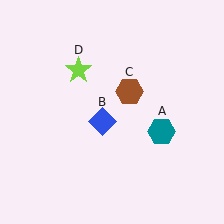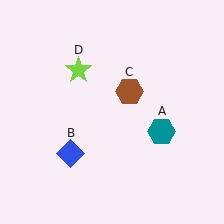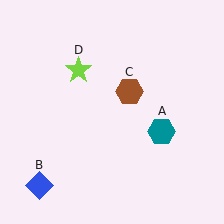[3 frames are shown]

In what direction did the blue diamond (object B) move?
The blue diamond (object B) moved down and to the left.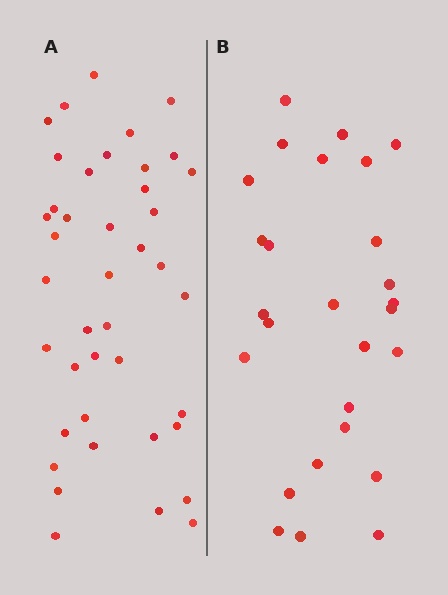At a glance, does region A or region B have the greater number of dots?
Region A (the left region) has more dots.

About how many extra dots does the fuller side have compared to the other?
Region A has approximately 15 more dots than region B.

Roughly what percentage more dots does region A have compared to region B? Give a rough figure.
About 50% more.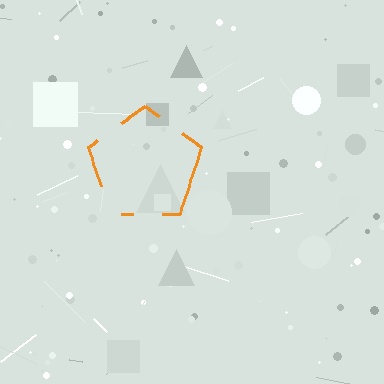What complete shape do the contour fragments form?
The contour fragments form a pentagon.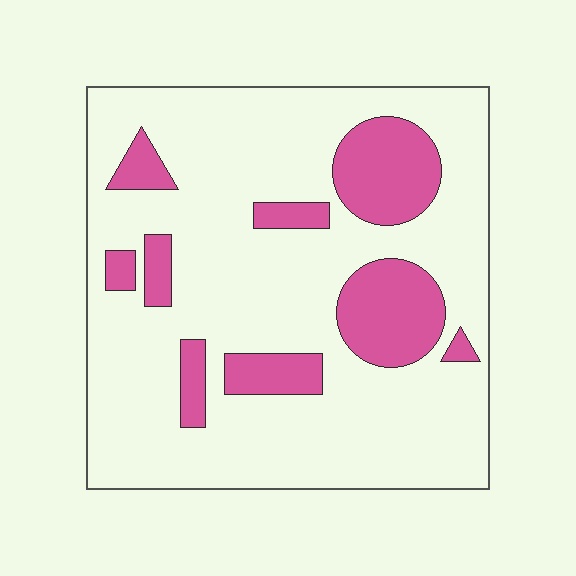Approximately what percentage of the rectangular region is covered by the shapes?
Approximately 20%.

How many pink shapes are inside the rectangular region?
9.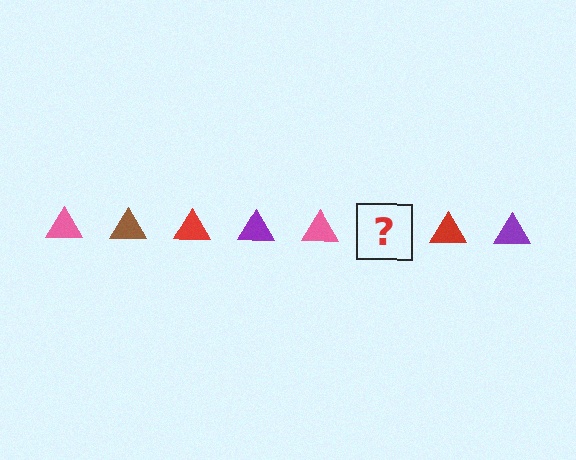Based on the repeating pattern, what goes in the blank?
The blank should be a brown triangle.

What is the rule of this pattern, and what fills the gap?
The rule is that the pattern cycles through pink, brown, red, purple triangles. The gap should be filled with a brown triangle.